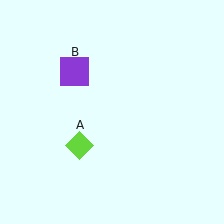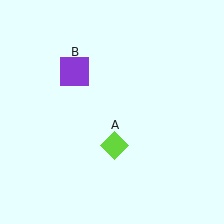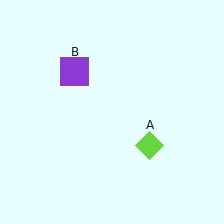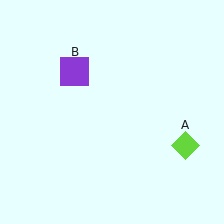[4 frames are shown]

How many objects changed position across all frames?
1 object changed position: lime diamond (object A).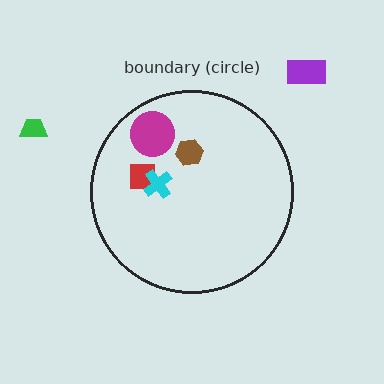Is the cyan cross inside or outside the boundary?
Inside.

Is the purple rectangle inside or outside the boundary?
Outside.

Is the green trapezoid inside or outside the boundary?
Outside.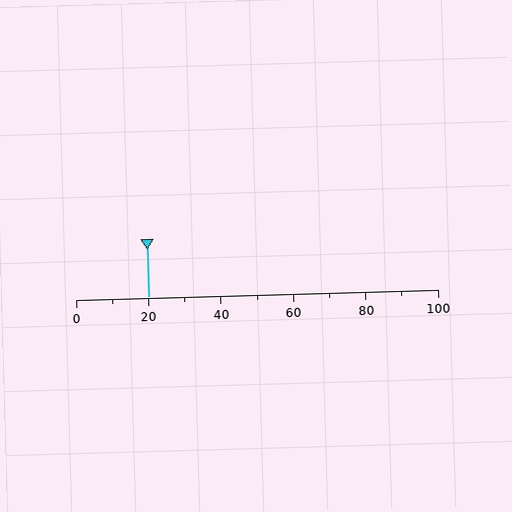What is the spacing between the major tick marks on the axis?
The major ticks are spaced 20 apart.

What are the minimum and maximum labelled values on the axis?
The axis runs from 0 to 100.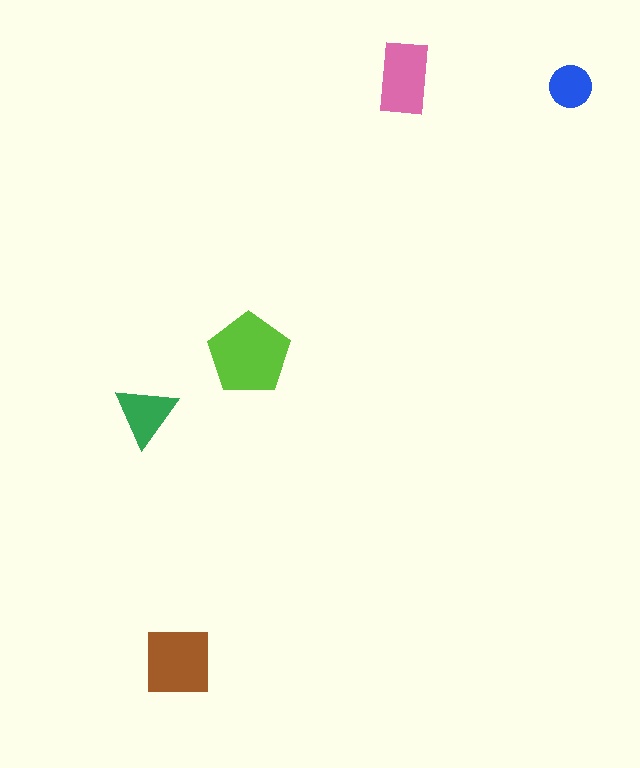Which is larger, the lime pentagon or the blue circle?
The lime pentagon.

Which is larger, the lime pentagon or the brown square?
The lime pentagon.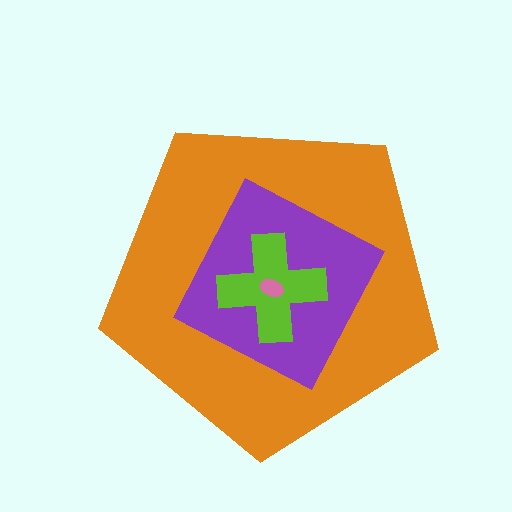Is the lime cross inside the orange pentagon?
Yes.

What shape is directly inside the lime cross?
The pink ellipse.